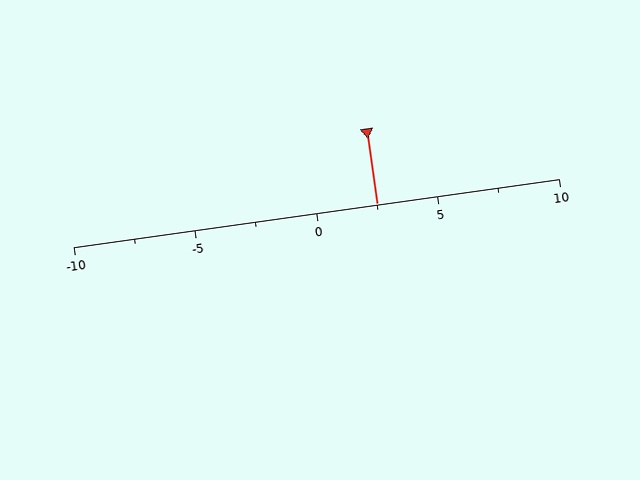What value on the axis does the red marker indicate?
The marker indicates approximately 2.5.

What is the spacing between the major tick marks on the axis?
The major ticks are spaced 5 apart.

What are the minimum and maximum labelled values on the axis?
The axis runs from -10 to 10.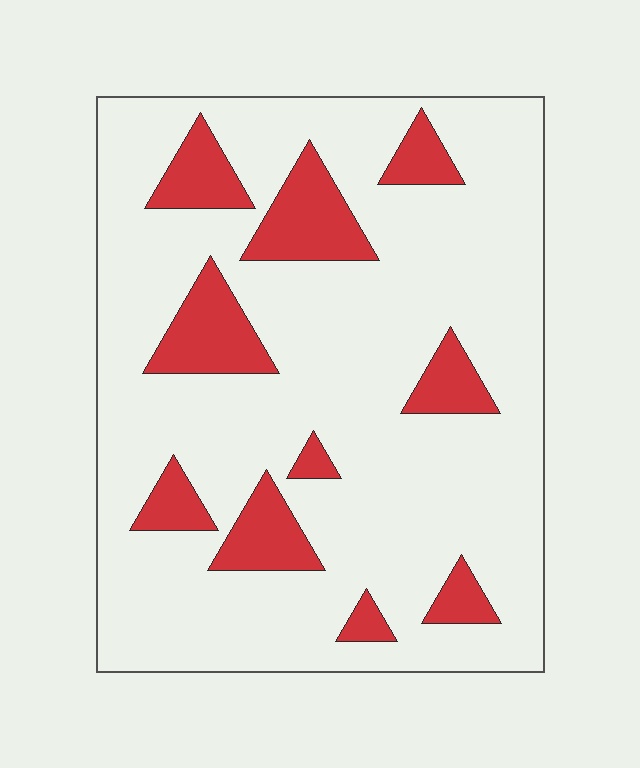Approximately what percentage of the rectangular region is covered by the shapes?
Approximately 20%.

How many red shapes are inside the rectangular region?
10.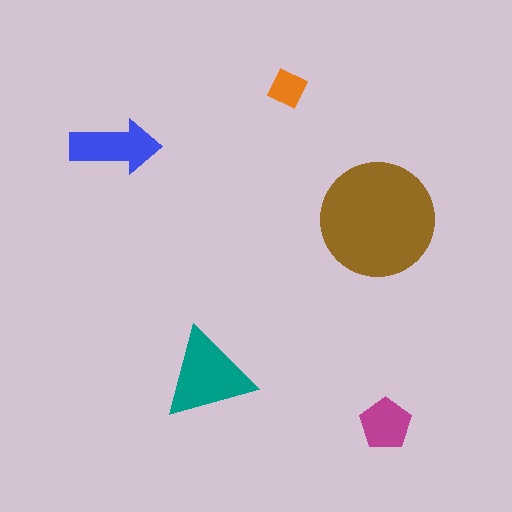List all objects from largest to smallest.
The brown circle, the teal triangle, the blue arrow, the magenta pentagon, the orange square.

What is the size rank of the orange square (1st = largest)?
5th.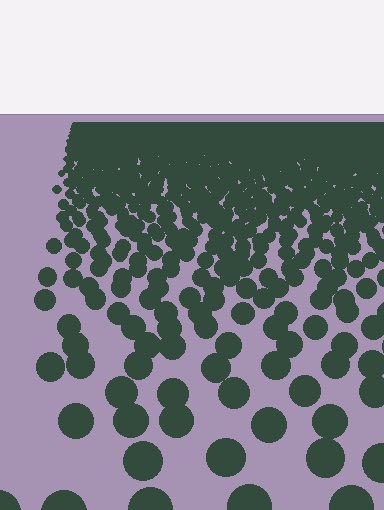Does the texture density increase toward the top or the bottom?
Density increases toward the top.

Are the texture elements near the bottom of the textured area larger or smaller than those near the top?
Larger. Near the bottom, elements are closer to the viewer and appear at a bigger on-screen size.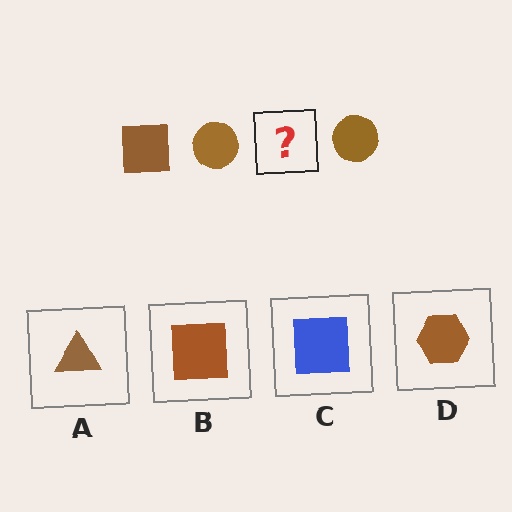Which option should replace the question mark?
Option B.